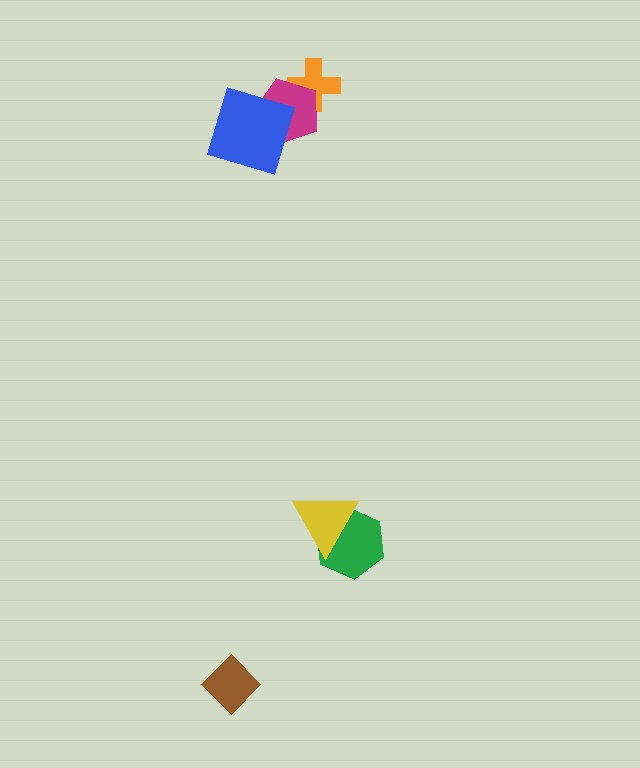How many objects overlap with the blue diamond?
1 object overlaps with the blue diamond.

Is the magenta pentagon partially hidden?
Yes, it is partially covered by another shape.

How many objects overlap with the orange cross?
1 object overlaps with the orange cross.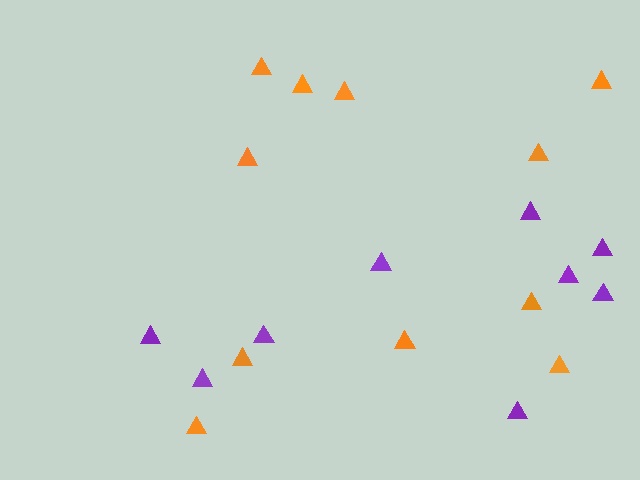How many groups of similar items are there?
There are 2 groups: one group of purple triangles (9) and one group of orange triangles (11).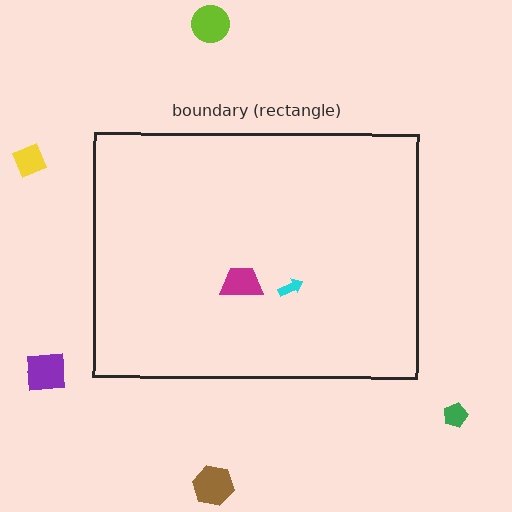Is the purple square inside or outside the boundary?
Outside.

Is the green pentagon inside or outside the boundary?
Outside.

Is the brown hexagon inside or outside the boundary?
Outside.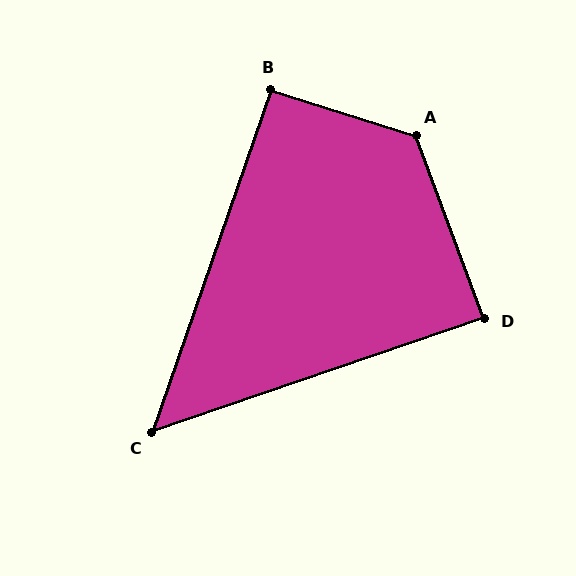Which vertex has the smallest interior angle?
C, at approximately 52 degrees.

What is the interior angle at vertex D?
Approximately 88 degrees (approximately right).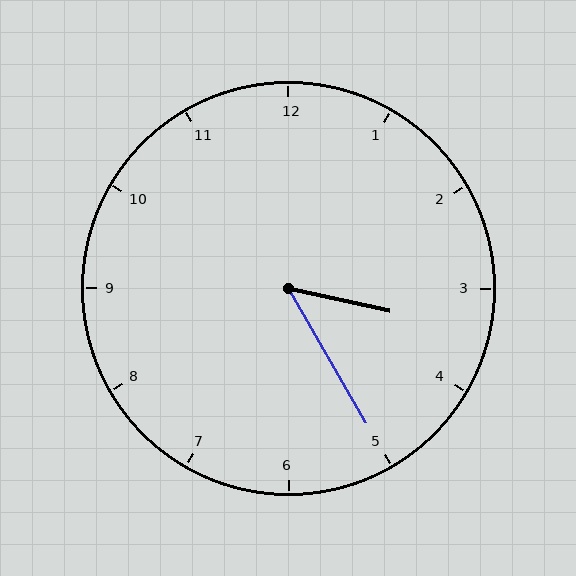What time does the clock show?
3:25.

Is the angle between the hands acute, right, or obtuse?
It is acute.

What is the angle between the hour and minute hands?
Approximately 48 degrees.